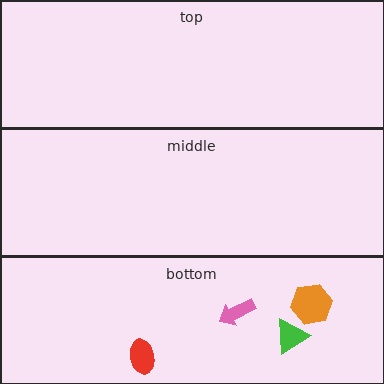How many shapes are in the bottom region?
4.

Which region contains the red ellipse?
The bottom region.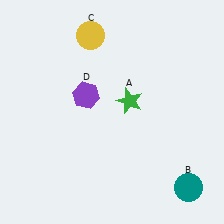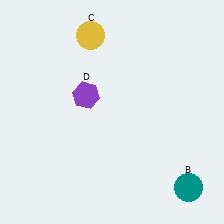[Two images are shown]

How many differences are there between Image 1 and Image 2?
There is 1 difference between the two images.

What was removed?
The green star (A) was removed in Image 2.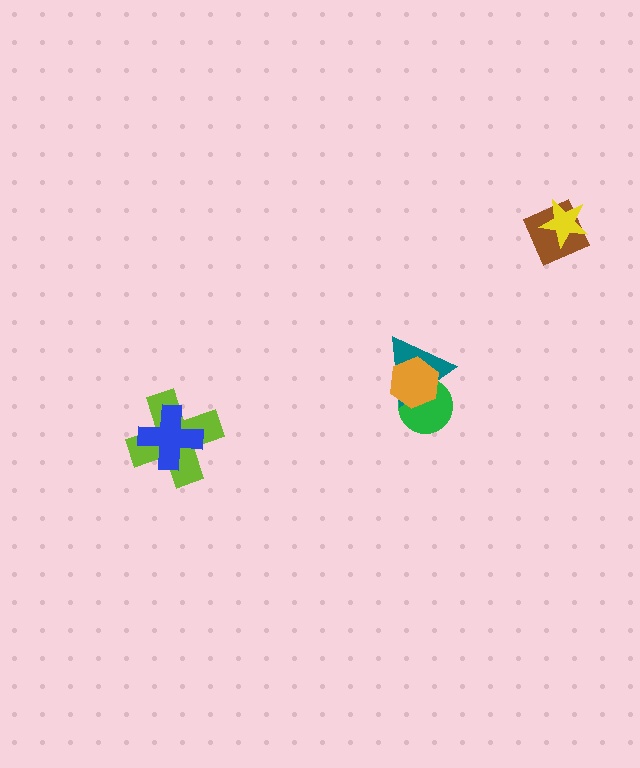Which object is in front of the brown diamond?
The yellow star is in front of the brown diamond.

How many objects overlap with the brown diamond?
1 object overlaps with the brown diamond.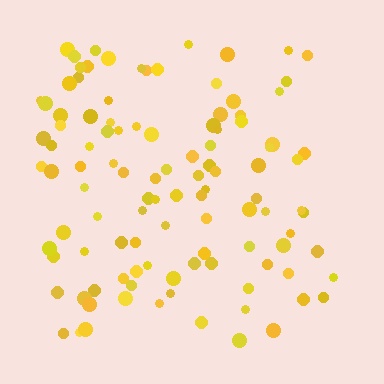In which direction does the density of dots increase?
From right to left, with the left side densest.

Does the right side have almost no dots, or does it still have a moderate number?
Still a moderate number, just noticeably fewer than the left.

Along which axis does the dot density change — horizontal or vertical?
Horizontal.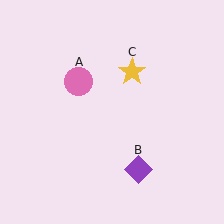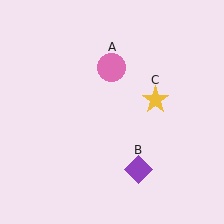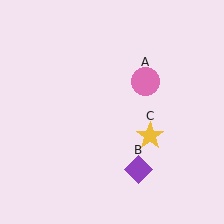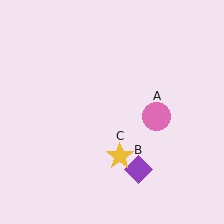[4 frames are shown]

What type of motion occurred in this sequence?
The pink circle (object A), yellow star (object C) rotated clockwise around the center of the scene.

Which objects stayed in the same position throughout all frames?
Purple diamond (object B) remained stationary.